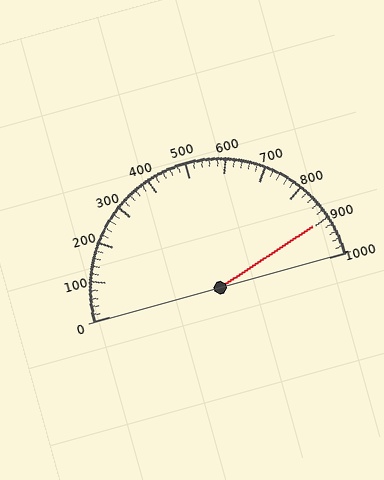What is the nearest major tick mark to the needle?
The nearest major tick mark is 900.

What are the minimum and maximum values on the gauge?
The gauge ranges from 0 to 1000.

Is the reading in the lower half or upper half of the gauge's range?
The reading is in the upper half of the range (0 to 1000).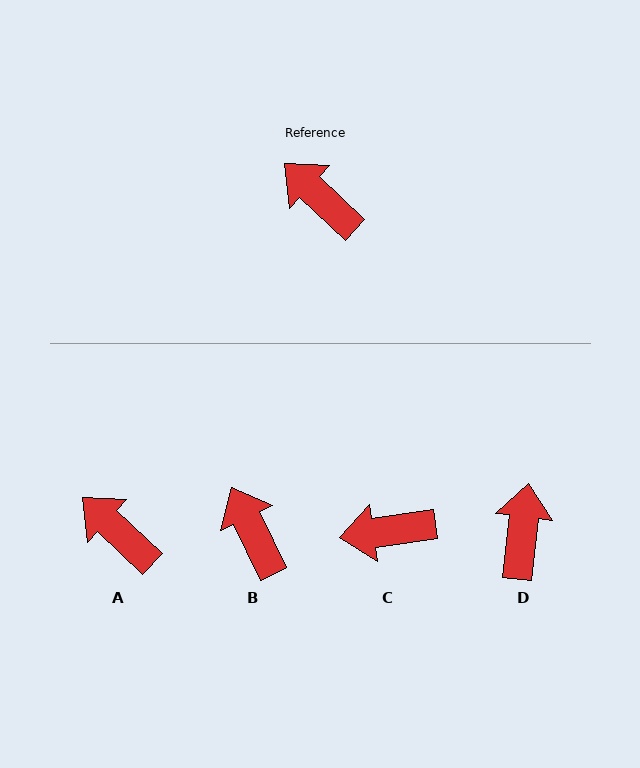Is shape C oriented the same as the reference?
No, it is off by about 52 degrees.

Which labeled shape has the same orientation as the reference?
A.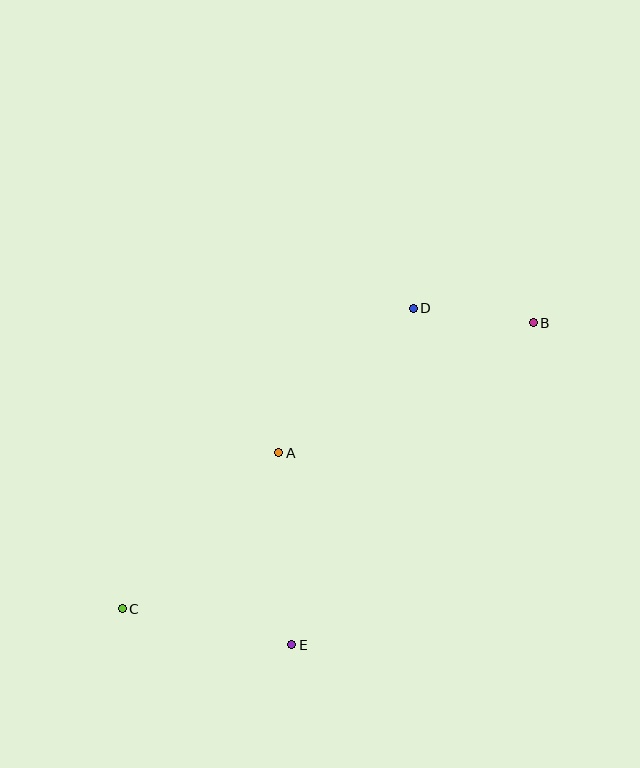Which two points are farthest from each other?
Points B and C are farthest from each other.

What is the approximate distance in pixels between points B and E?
The distance between B and E is approximately 402 pixels.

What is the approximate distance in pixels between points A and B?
The distance between A and B is approximately 286 pixels.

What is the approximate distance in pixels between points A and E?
The distance between A and E is approximately 192 pixels.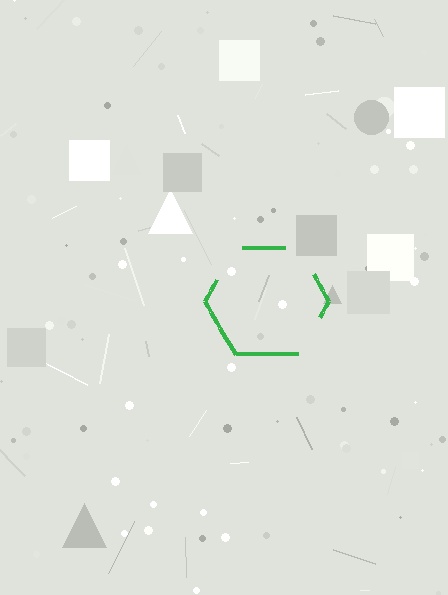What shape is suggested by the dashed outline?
The dashed outline suggests a hexagon.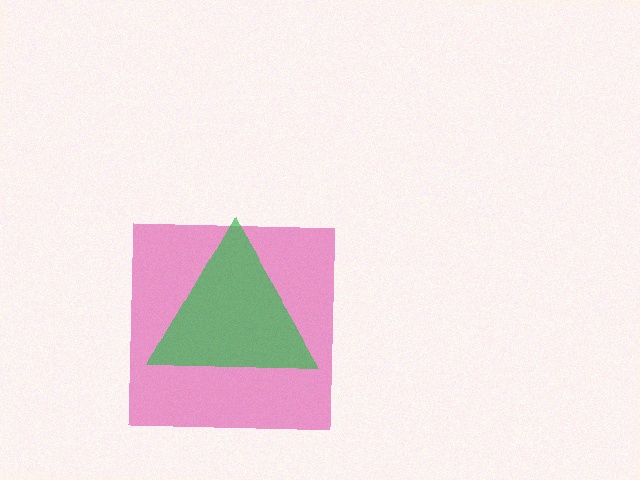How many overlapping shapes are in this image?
There are 2 overlapping shapes in the image.